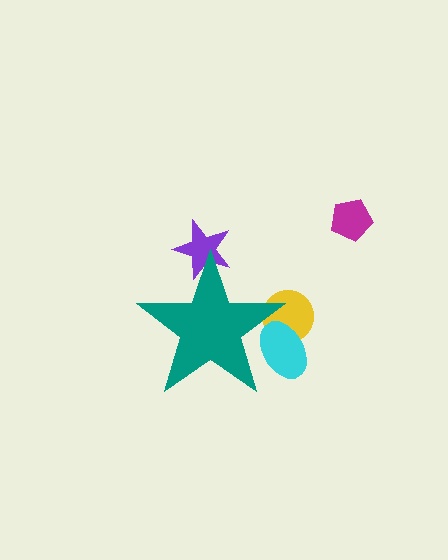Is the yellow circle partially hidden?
Yes, the yellow circle is partially hidden behind the teal star.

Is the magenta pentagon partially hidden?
No, the magenta pentagon is fully visible.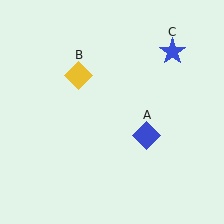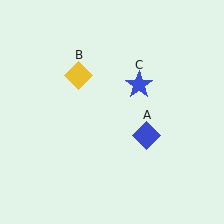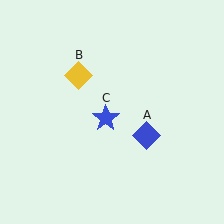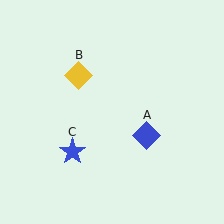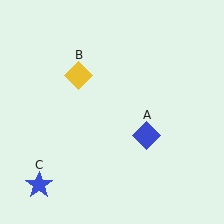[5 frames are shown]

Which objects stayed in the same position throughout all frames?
Blue diamond (object A) and yellow diamond (object B) remained stationary.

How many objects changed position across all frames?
1 object changed position: blue star (object C).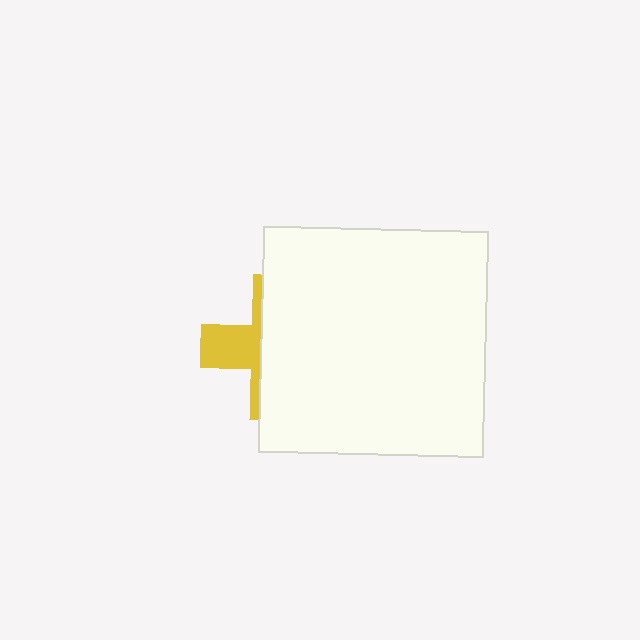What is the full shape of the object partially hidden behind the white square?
The partially hidden object is a yellow cross.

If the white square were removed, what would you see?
You would see the complete yellow cross.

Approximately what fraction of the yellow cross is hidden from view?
Roughly 67% of the yellow cross is hidden behind the white square.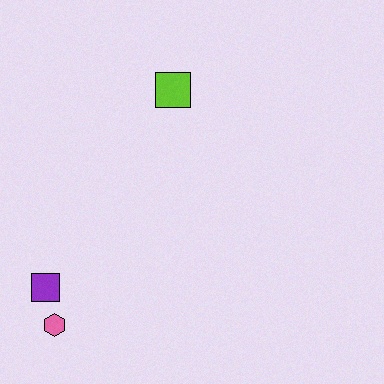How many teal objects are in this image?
There are no teal objects.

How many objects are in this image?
There are 3 objects.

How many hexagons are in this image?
There is 1 hexagon.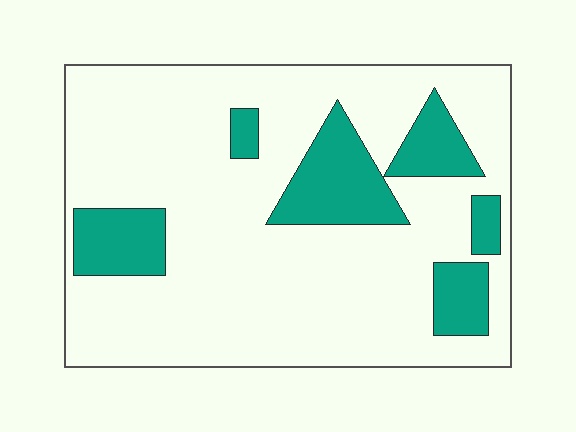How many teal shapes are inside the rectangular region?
6.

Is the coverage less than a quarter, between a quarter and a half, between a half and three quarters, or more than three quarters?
Less than a quarter.